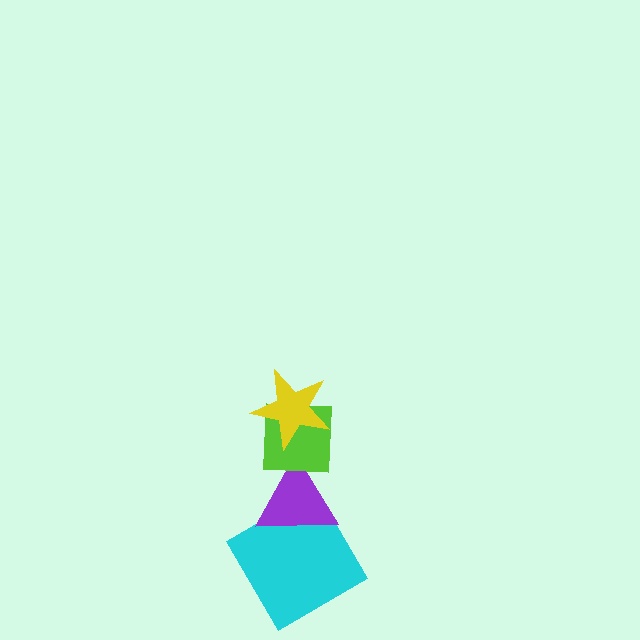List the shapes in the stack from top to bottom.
From top to bottom: the yellow star, the lime square, the purple triangle, the cyan diamond.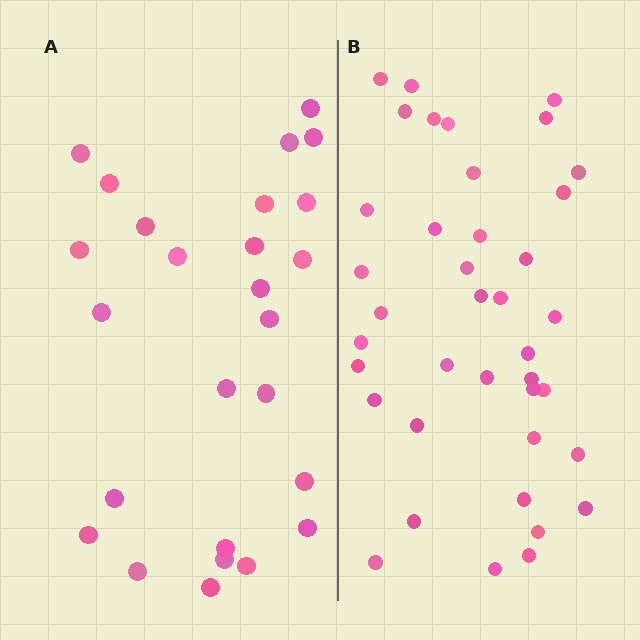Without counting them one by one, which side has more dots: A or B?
Region B (the right region) has more dots.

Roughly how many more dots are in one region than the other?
Region B has approximately 15 more dots than region A.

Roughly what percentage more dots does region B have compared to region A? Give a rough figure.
About 50% more.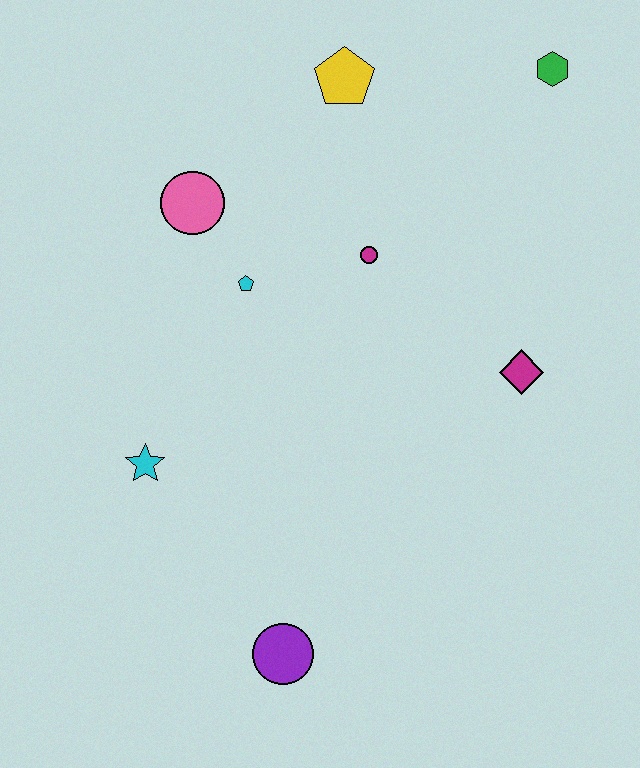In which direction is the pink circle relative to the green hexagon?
The pink circle is to the left of the green hexagon.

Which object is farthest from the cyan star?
The green hexagon is farthest from the cyan star.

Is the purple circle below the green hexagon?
Yes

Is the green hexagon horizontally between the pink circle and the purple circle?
No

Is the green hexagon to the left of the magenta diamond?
No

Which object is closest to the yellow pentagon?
The magenta circle is closest to the yellow pentagon.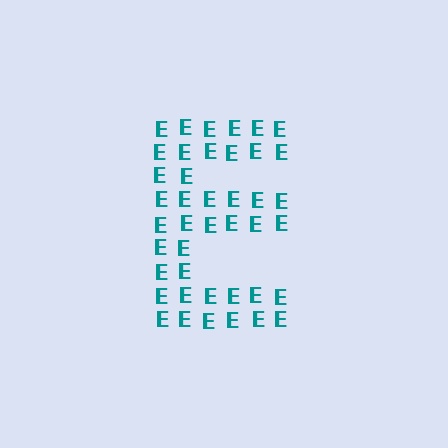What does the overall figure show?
The overall figure shows the letter E.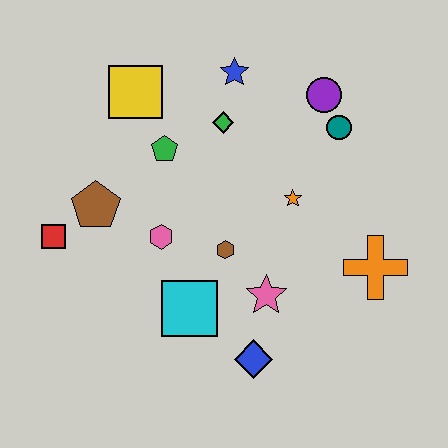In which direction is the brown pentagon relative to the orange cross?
The brown pentagon is to the left of the orange cross.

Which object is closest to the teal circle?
The purple circle is closest to the teal circle.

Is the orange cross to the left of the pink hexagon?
No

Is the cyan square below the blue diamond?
No